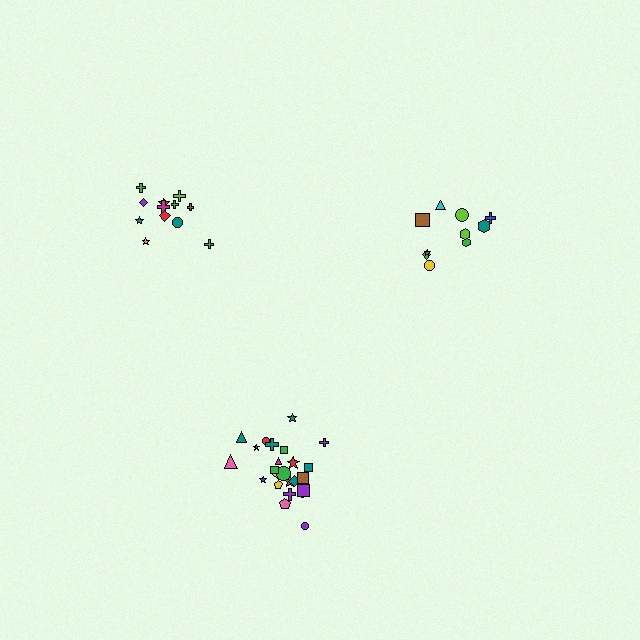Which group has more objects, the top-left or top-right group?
The top-left group.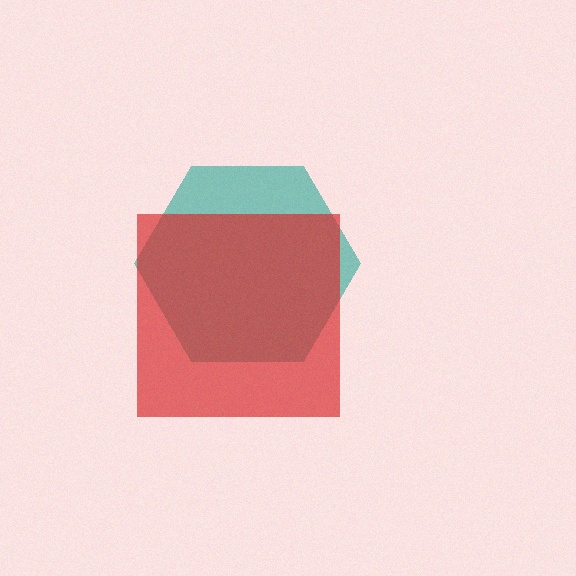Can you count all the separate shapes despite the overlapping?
Yes, there are 2 separate shapes.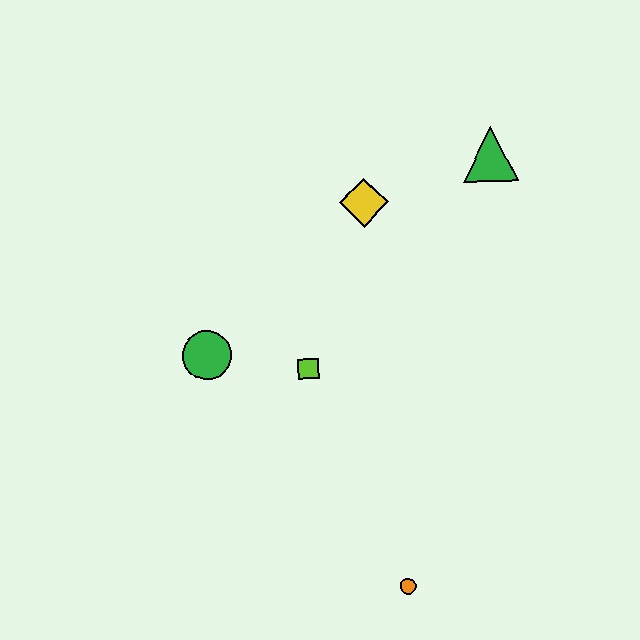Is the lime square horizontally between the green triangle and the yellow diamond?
No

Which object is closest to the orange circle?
The lime square is closest to the orange circle.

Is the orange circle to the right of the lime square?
Yes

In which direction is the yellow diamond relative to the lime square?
The yellow diamond is above the lime square.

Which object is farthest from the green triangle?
The orange circle is farthest from the green triangle.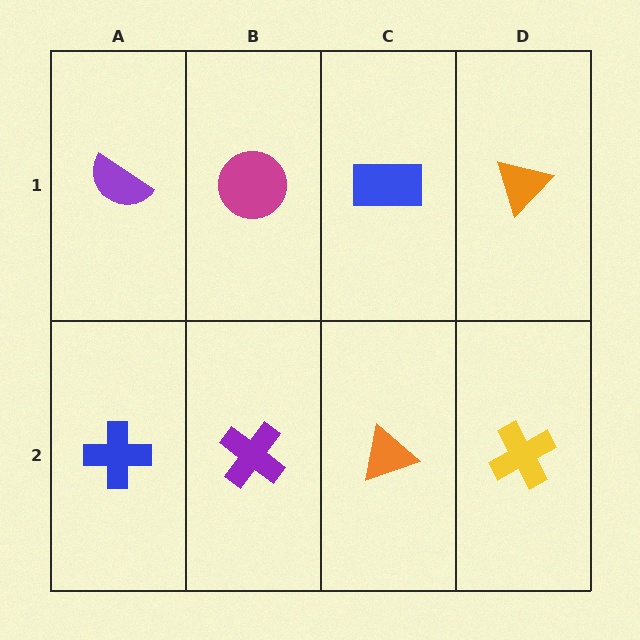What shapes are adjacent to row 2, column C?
A blue rectangle (row 1, column C), a purple cross (row 2, column B), a yellow cross (row 2, column D).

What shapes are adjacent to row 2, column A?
A purple semicircle (row 1, column A), a purple cross (row 2, column B).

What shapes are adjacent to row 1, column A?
A blue cross (row 2, column A), a magenta circle (row 1, column B).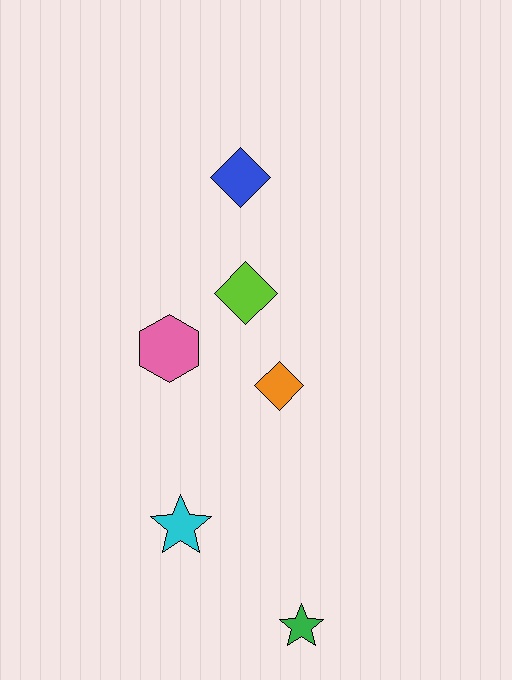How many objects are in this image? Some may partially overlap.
There are 6 objects.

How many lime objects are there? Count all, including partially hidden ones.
There is 1 lime object.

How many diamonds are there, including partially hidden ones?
There are 3 diamonds.